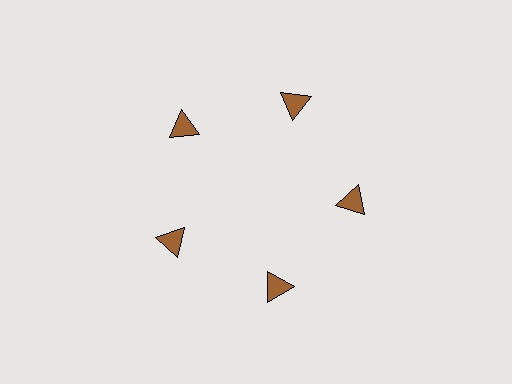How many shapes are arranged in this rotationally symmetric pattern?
There are 5 shapes, arranged in 5 groups of 1.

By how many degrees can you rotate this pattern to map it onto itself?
The pattern maps onto itself every 72 degrees of rotation.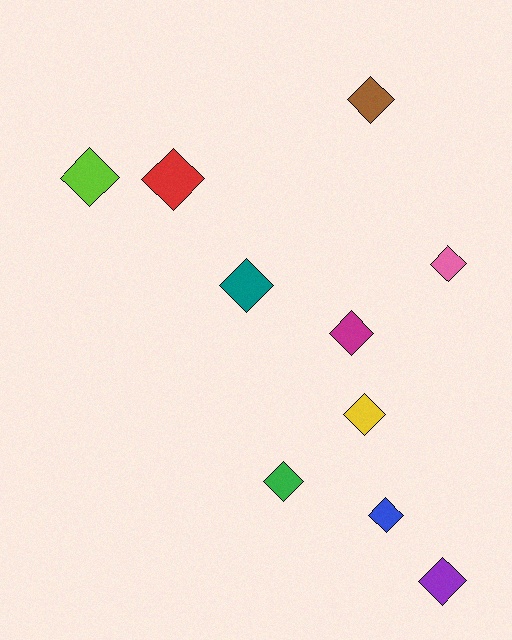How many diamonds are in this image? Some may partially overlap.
There are 10 diamonds.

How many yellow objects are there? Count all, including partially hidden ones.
There is 1 yellow object.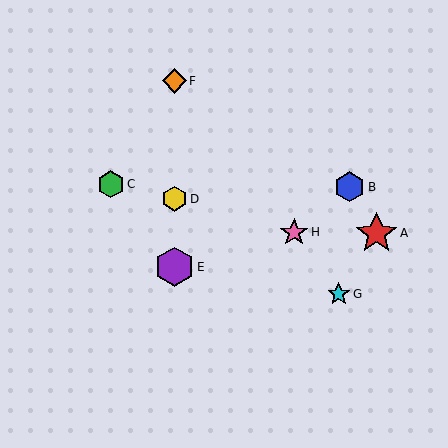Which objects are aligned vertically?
Objects D, E, F are aligned vertically.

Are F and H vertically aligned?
No, F is at x≈174 and H is at x≈294.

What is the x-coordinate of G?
Object G is at x≈339.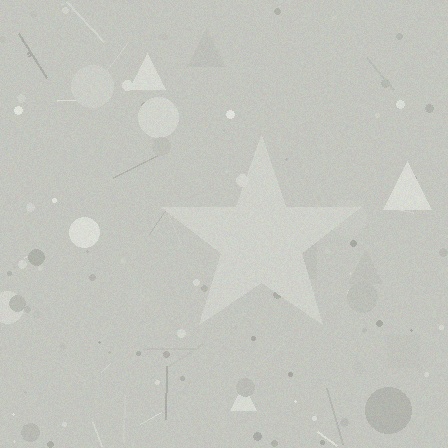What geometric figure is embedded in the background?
A star is embedded in the background.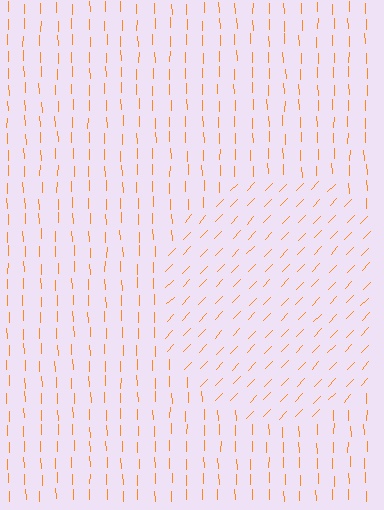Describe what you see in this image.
The image is filled with small orange line segments. A circle region in the image has lines oriented differently from the surrounding lines, creating a visible texture boundary.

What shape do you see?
I see a circle.